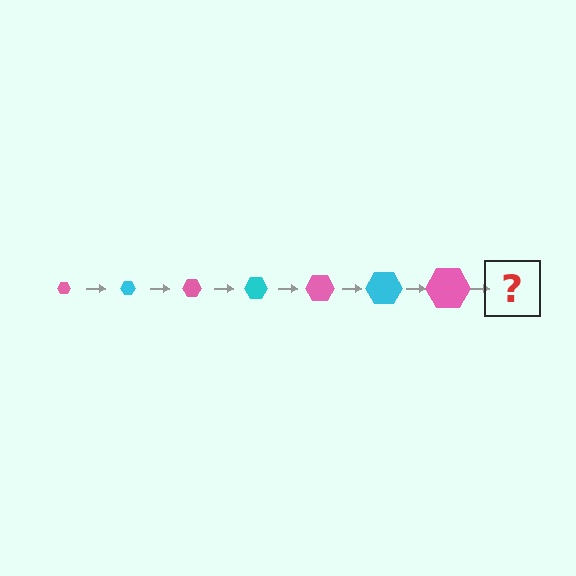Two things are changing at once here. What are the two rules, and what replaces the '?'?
The two rules are that the hexagon grows larger each step and the color cycles through pink and cyan. The '?' should be a cyan hexagon, larger than the previous one.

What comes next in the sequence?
The next element should be a cyan hexagon, larger than the previous one.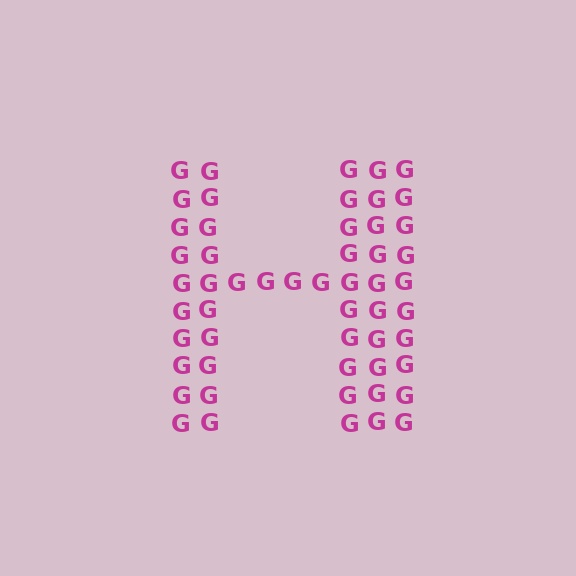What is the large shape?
The large shape is the letter H.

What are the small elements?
The small elements are letter G's.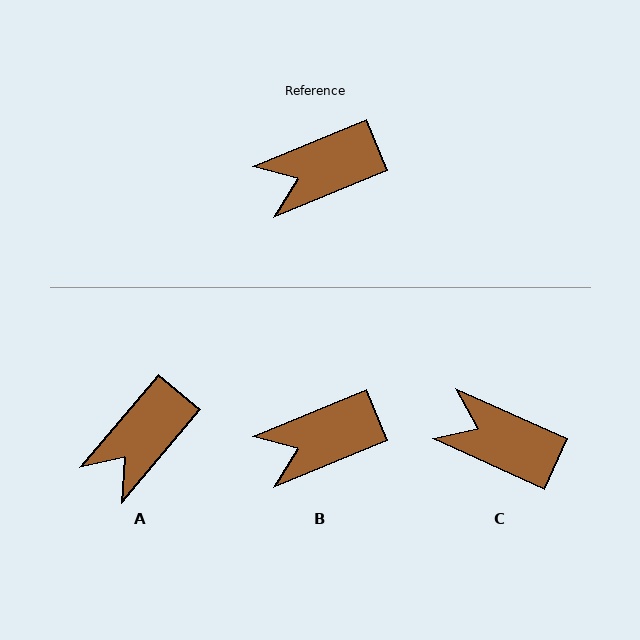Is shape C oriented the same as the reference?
No, it is off by about 47 degrees.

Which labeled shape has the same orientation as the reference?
B.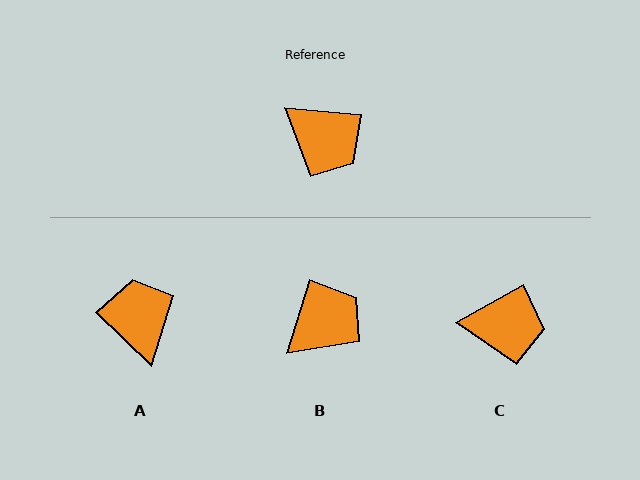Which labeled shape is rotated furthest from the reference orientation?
A, about 142 degrees away.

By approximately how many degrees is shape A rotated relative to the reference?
Approximately 142 degrees counter-clockwise.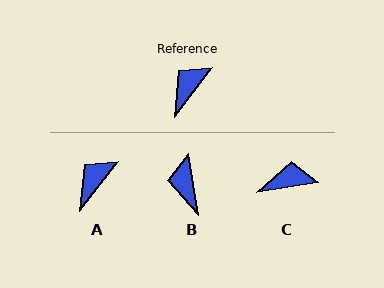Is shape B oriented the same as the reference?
No, it is off by about 47 degrees.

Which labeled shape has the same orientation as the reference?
A.